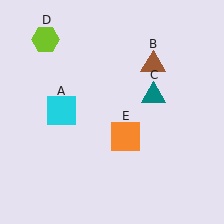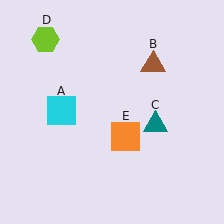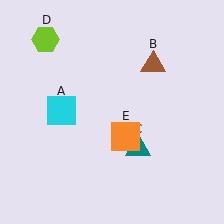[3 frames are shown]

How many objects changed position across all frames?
1 object changed position: teal triangle (object C).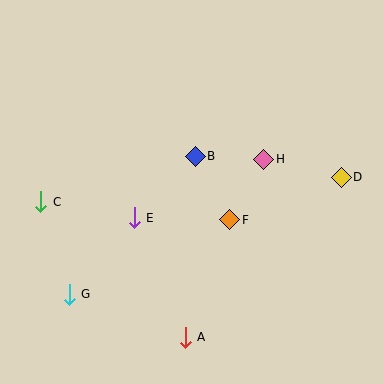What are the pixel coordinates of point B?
Point B is at (195, 156).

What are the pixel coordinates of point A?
Point A is at (185, 337).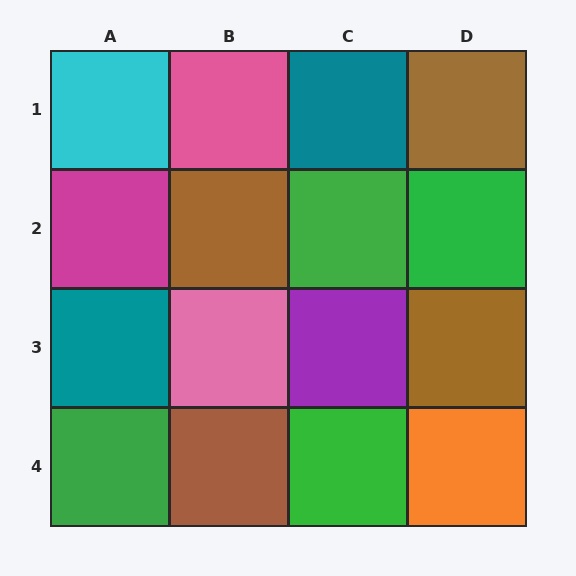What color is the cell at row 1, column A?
Cyan.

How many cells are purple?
1 cell is purple.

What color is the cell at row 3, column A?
Teal.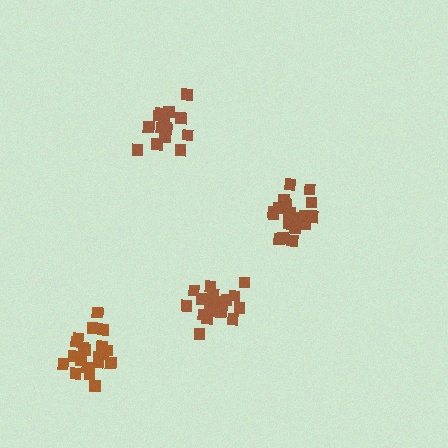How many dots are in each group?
Group 1: 19 dots, Group 2: 21 dots, Group 3: 15 dots, Group 4: 20 dots (75 total).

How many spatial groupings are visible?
There are 4 spatial groupings.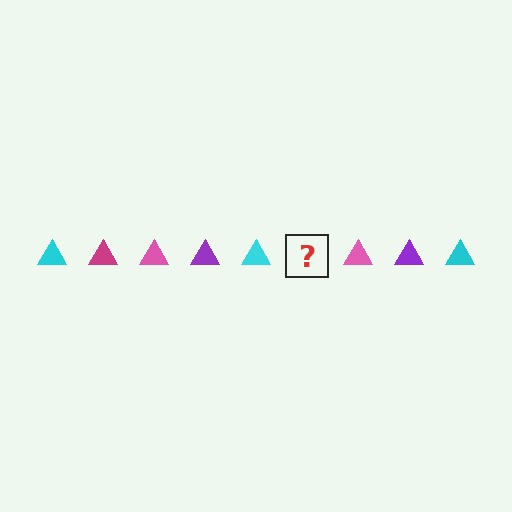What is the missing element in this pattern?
The missing element is a magenta triangle.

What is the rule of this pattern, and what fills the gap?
The rule is that the pattern cycles through cyan, magenta, pink, purple triangles. The gap should be filled with a magenta triangle.